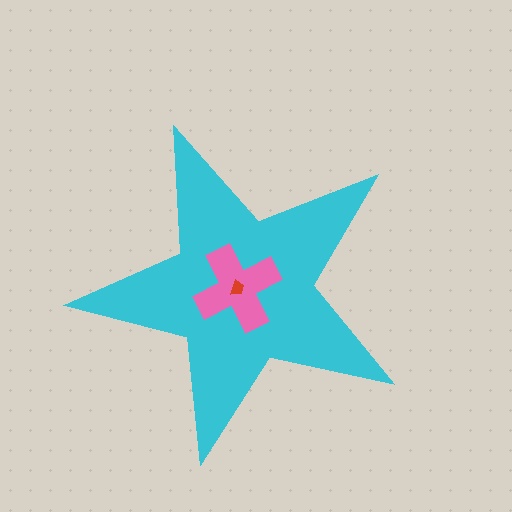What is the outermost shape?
The cyan star.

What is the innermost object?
The red trapezoid.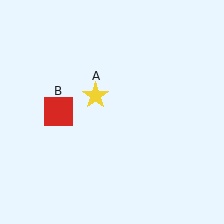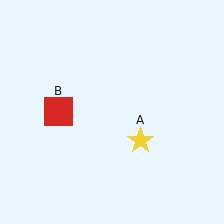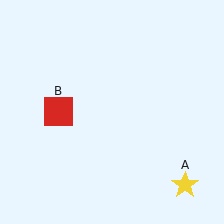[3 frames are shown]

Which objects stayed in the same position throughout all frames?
Red square (object B) remained stationary.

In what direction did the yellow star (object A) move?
The yellow star (object A) moved down and to the right.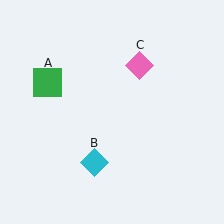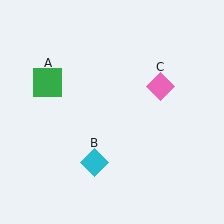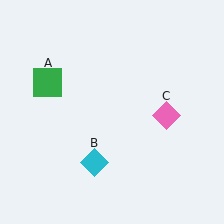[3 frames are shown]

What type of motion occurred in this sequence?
The pink diamond (object C) rotated clockwise around the center of the scene.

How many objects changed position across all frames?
1 object changed position: pink diamond (object C).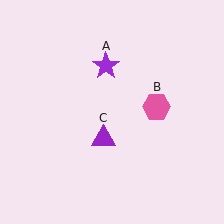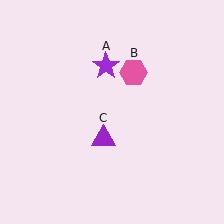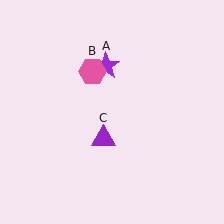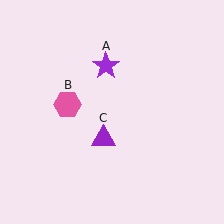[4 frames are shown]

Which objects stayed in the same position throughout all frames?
Purple star (object A) and purple triangle (object C) remained stationary.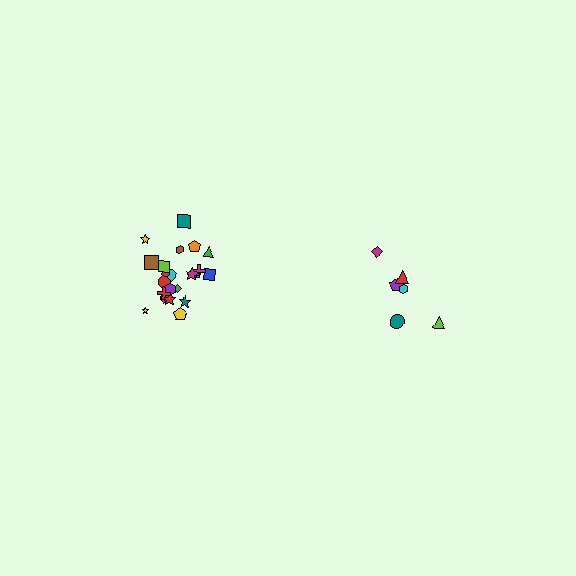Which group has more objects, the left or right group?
The left group.